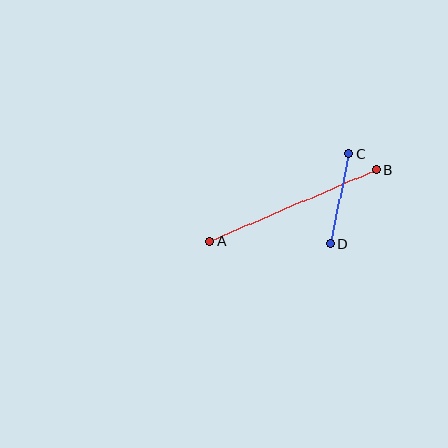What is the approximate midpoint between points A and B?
The midpoint is at approximately (293, 205) pixels.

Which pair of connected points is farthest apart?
Points A and B are farthest apart.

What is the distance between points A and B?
The distance is approximately 181 pixels.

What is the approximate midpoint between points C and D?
The midpoint is at approximately (339, 199) pixels.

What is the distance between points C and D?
The distance is approximately 92 pixels.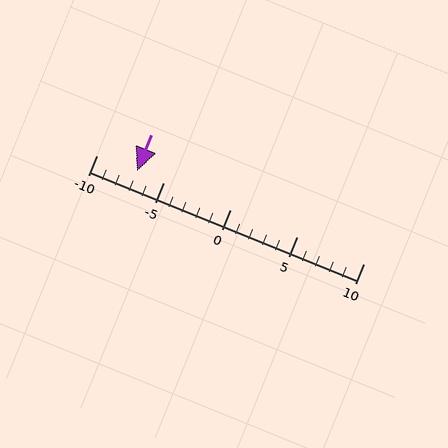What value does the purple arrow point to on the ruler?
The purple arrow points to approximately -7.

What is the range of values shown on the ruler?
The ruler shows values from -10 to 10.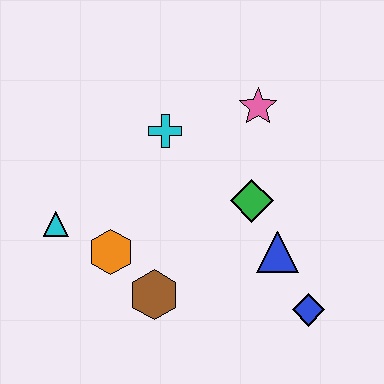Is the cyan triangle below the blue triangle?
No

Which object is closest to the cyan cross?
The pink star is closest to the cyan cross.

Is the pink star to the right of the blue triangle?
No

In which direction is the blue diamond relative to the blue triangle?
The blue diamond is below the blue triangle.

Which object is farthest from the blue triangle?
The cyan triangle is farthest from the blue triangle.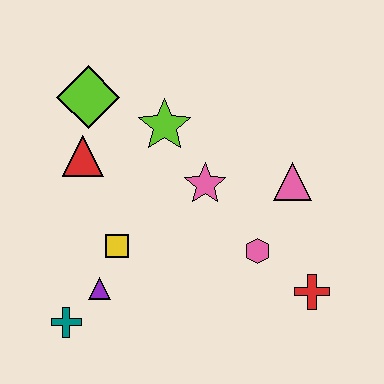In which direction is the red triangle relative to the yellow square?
The red triangle is above the yellow square.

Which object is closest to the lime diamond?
The red triangle is closest to the lime diamond.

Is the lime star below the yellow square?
No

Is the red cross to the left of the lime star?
No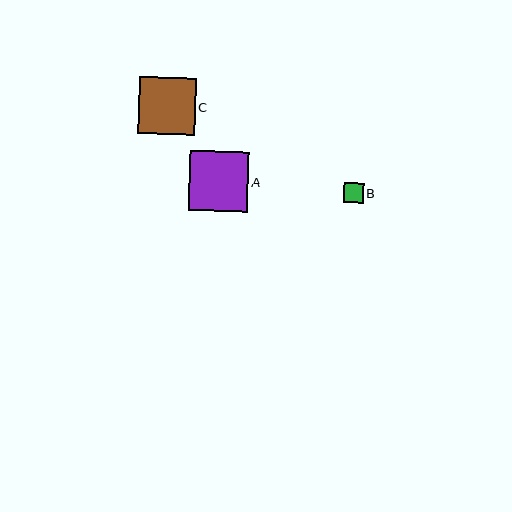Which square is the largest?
Square A is the largest with a size of approximately 60 pixels.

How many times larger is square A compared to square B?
Square A is approximately 3.0 times the size of square B.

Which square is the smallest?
Square B is the smallest with a size of approximately 20 pixels.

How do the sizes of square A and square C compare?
Square A and square C are approximately the same size.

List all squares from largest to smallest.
From largest to smallest: A, C, B.